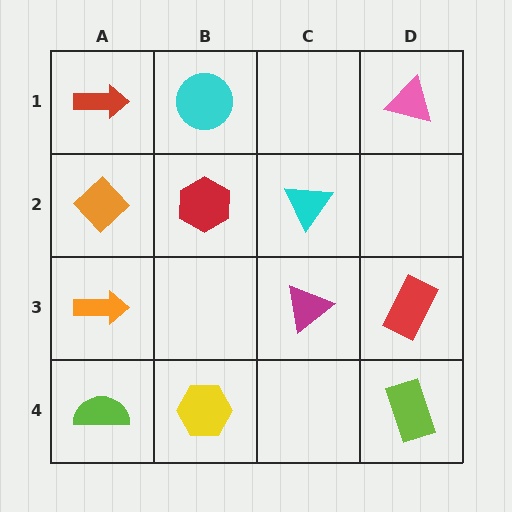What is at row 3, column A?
An orange arrow.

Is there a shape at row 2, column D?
No, that cell is empty.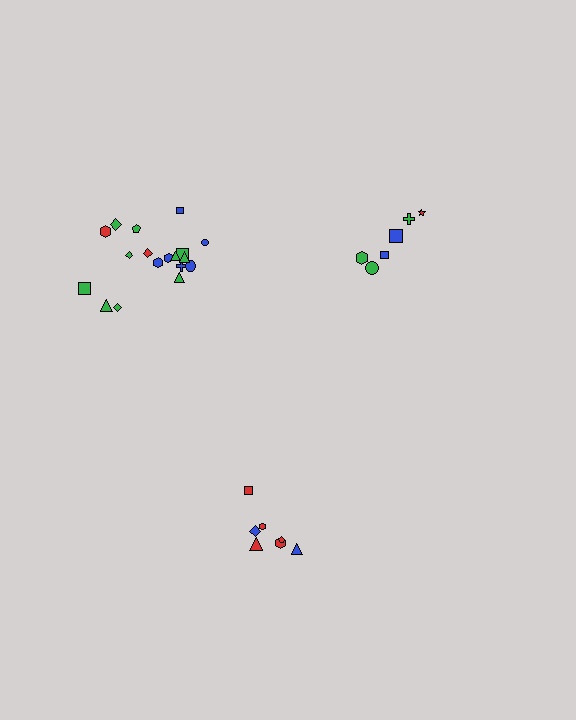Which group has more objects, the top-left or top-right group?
The top-left group.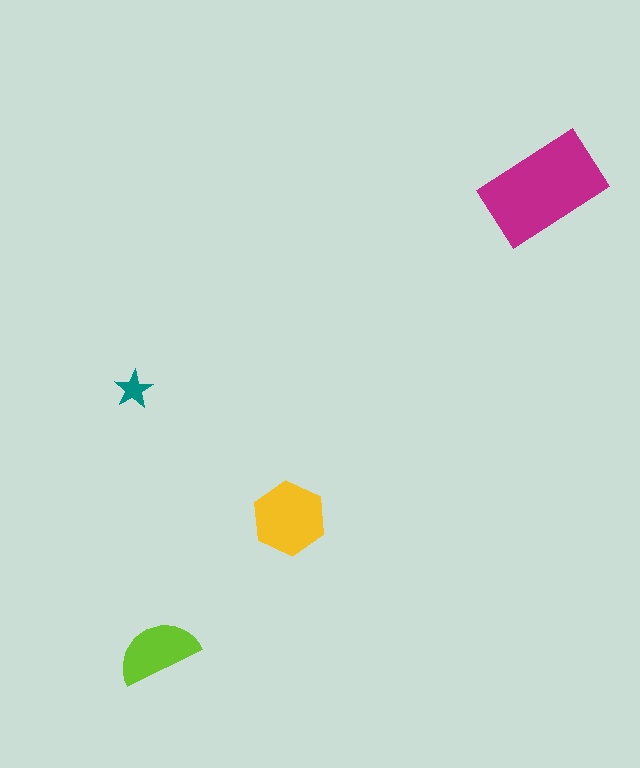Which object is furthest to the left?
The teal star is leftmost.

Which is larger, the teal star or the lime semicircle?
The lime semicircle.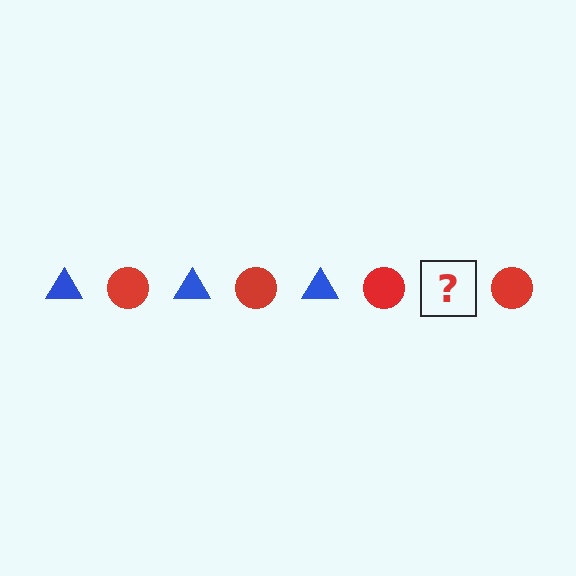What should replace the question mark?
The question mark should be replaced with a blue triangle.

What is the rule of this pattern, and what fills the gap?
The rule is that the pattern alternates between blue triangle and red circle. The gap should be filled with a blue triangle.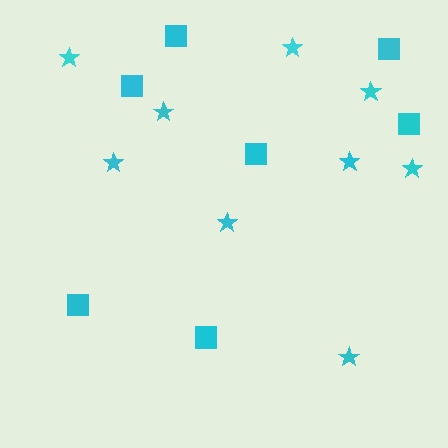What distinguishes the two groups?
There are 2 groups: one group of stars (9) and one group of squares (7).